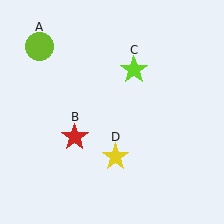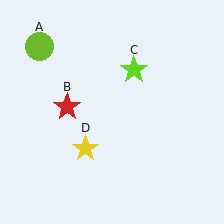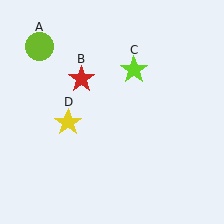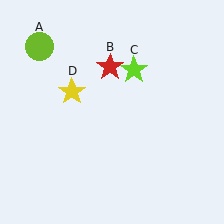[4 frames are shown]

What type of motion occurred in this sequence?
The red star (object B), yellow star (object D) rotated clockwise around the center of the scene.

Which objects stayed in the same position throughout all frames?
Lime circle (object A) and lime star (object C) remained stationary.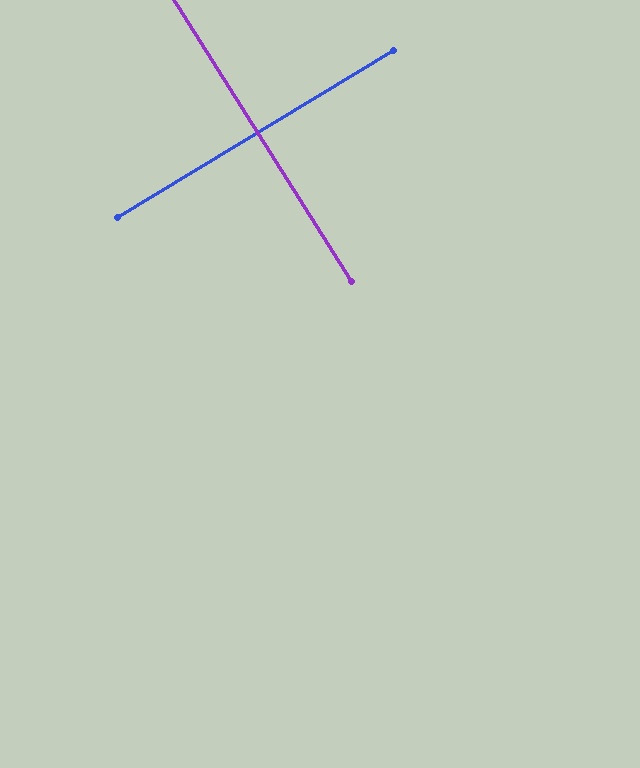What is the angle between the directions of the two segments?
Approximately 89 degrees.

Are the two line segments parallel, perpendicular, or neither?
Perpendicular — they meet at approximately 89°.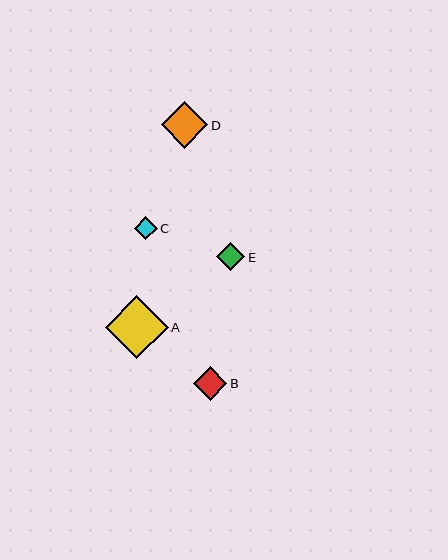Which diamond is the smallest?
Diamond C is the smallest with a size of approximately 23 pixels.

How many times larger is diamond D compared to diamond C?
Diamond D is approximately 2.0 times the size of diamond C.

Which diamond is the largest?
Diamond A is the largest with a size of approximately 63 pixels.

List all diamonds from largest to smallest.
From largest to smallest: A, D, B, E, C.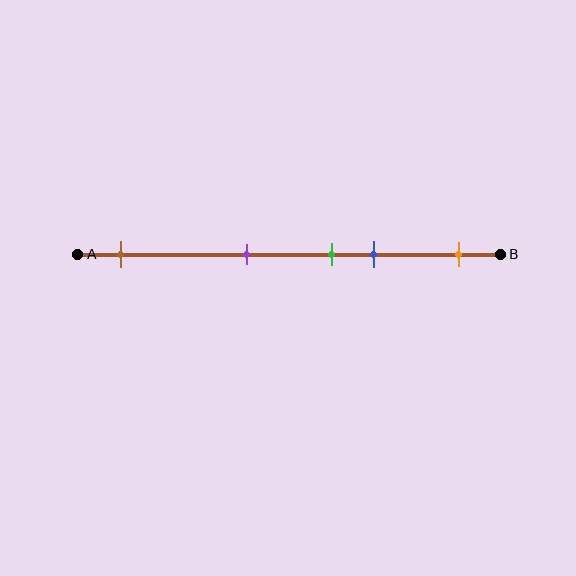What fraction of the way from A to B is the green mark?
The green mark is approximately 60% (0.6) of the way from A to B.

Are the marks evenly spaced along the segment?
No, the marks are not evenly spaced.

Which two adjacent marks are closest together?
The green and blue marks are the closest adjacent pair.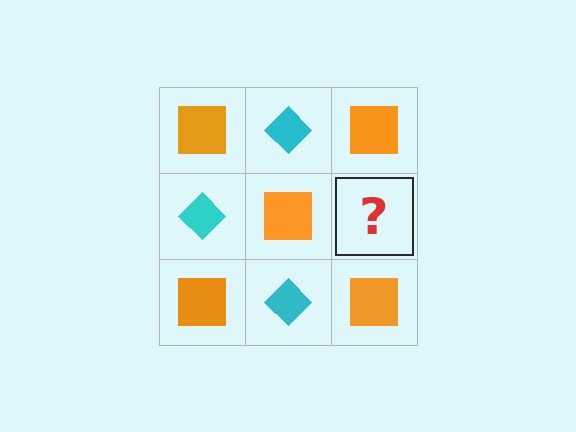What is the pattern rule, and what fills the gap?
The rule is that it alternates orange square and cyan diamond in a checkerboard pattern. The gap should be filled with a cyan diamond.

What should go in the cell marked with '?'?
The missing cell should contain a cyan diamond.